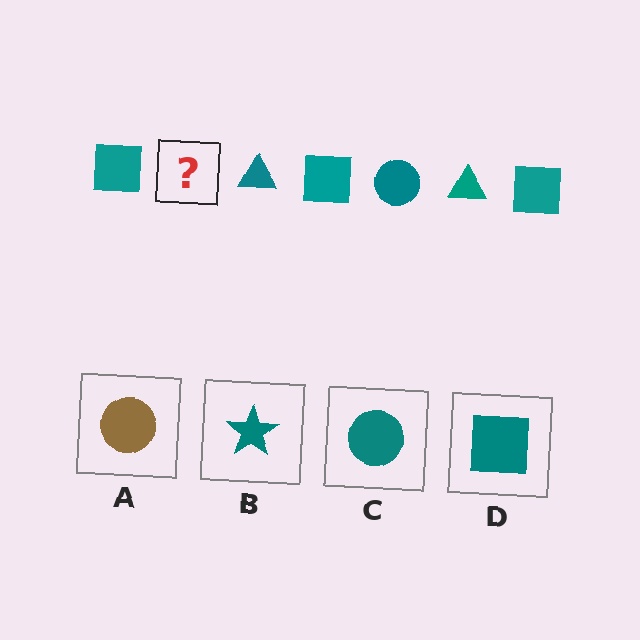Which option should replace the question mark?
Option C.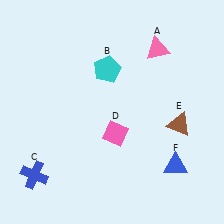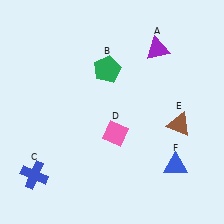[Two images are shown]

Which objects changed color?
A changed from pink to purple. B changed from cyan to green.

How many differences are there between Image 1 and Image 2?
There are 2 differences between the two images.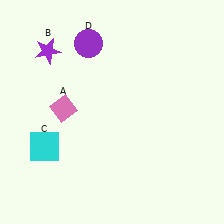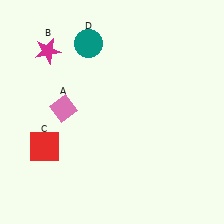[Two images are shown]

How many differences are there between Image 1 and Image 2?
There are 3 differences between the two images.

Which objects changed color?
B changed from purple to magenta. C changed from cyan to red. D changed from purple to teal.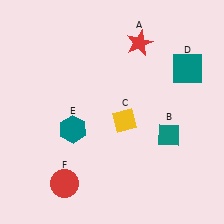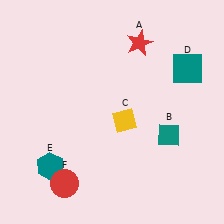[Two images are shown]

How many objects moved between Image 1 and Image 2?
1 object moved between the two images.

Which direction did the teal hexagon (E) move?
The teal hexagon (E) moved down.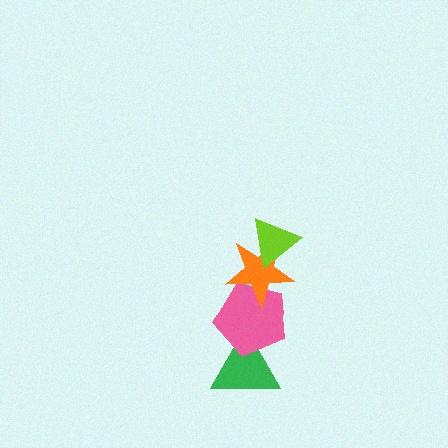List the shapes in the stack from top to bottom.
From top to bottom: the lime triangle, the orange star, the pink pentagon, the green triangle.